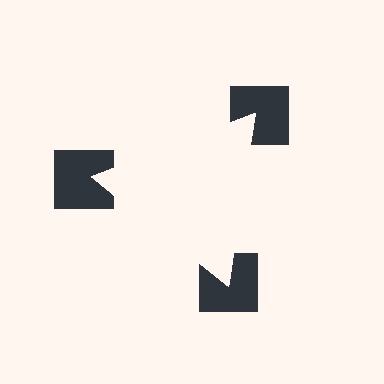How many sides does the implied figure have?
3 sides.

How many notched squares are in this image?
There are 3 — one at each vertex of the illusory triangle.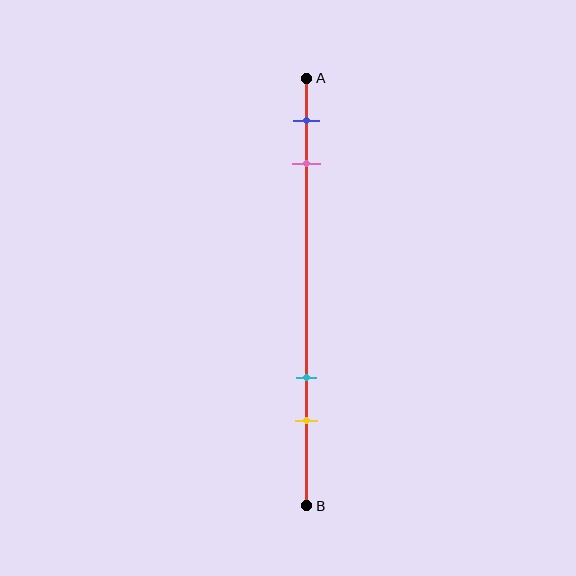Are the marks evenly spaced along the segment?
No, the marks are not evenly spaced.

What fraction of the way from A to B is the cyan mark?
The cyan mark is approximately 70% (0.7) of the way from A to B.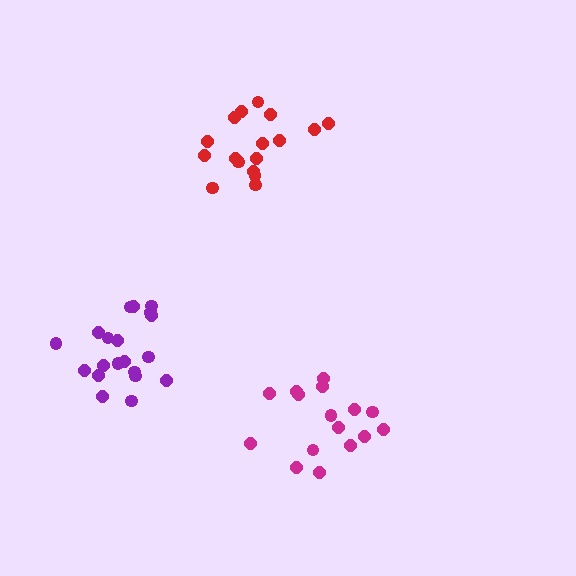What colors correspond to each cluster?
The clusters are colored: purple, red, magenta.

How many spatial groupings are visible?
There are 3 spatial groupings.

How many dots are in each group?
Group 1: 20 dots, Group 2: 17 dots, Group 3: 16 dots (53 total).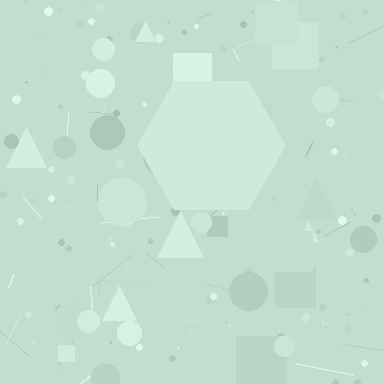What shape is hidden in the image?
A hexagon is hidden in the image.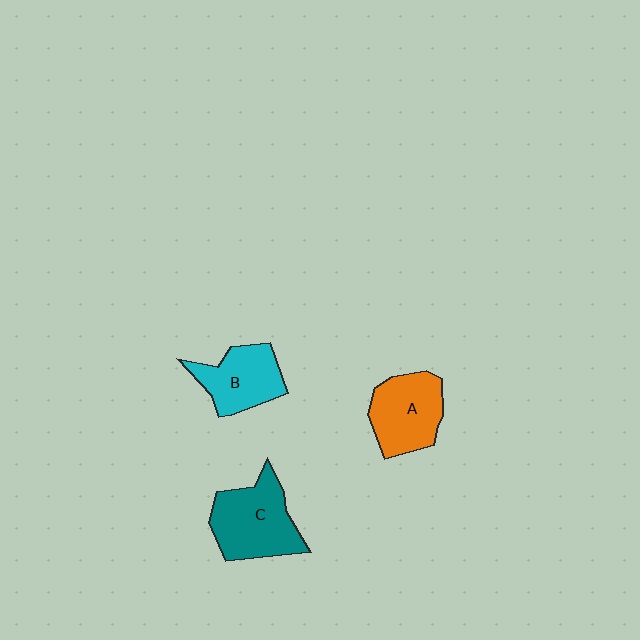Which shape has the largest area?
Shape C (teal).